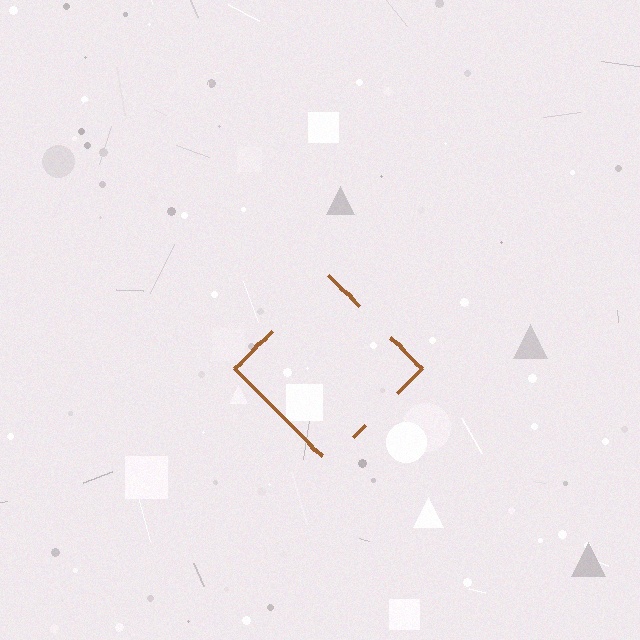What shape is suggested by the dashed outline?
The dashed outline suggests a diamond.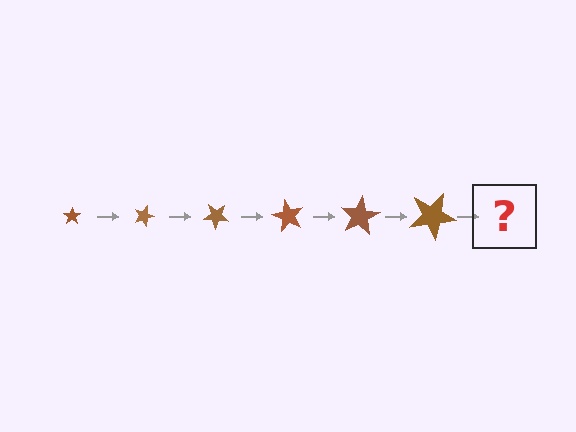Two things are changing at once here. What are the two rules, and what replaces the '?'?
The two rules are that the star grows larger each step and it rotates 20 degrees each step. The '?' should be a star, larger than the previous one and rotated 120 degrees from the start.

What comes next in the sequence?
The next element should be a star, larger than the previous one and rotated 120 degrees from the start.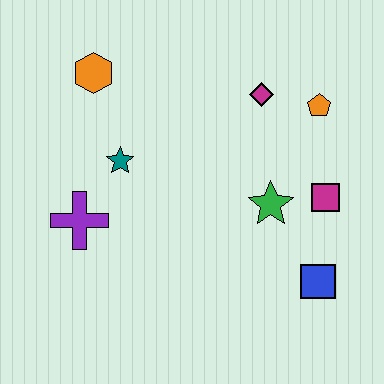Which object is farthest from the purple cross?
The orange pentagon is farthest from the purple cross.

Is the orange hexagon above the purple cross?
Yes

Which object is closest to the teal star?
The purple cross is closest to the teal star.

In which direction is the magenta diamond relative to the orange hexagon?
The magenta diamond is to the right of the orange hexagon.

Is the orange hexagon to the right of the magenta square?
No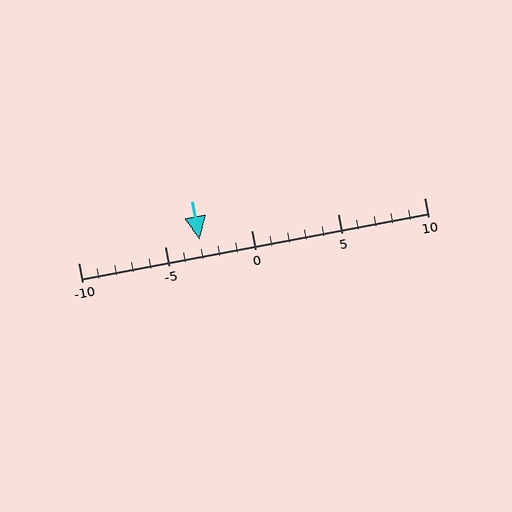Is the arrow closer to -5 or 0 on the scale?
The arrow is closer to -5.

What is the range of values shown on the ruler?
The ruler shows values from -10 to 10.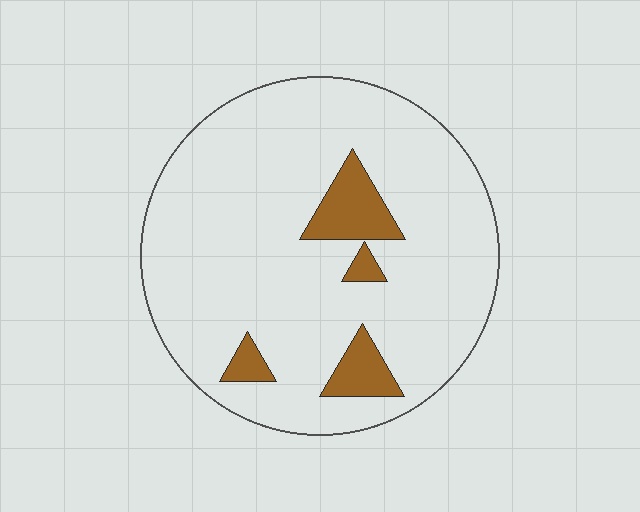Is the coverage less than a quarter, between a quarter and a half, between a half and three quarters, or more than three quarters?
Less than a quarter.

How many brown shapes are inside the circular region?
4.